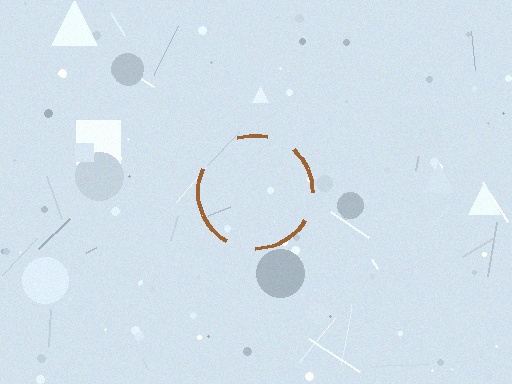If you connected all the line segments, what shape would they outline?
They would outline a circle.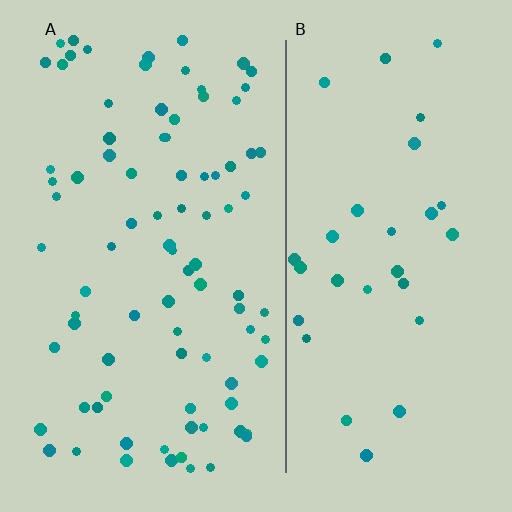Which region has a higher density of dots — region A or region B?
A (the left).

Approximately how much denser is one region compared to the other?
Approximately 2.8× — region A over region B.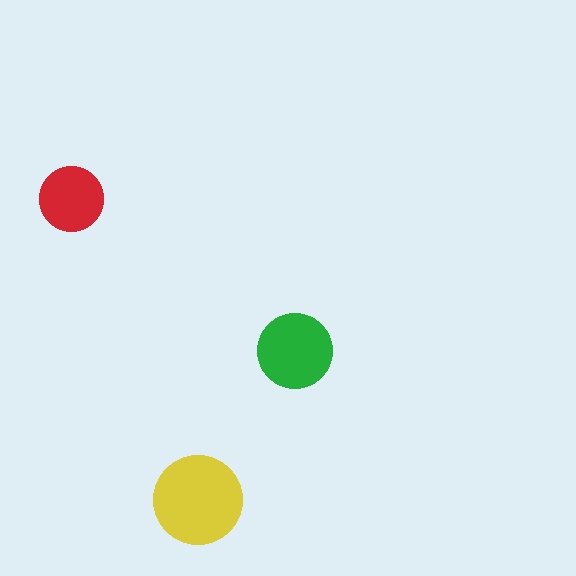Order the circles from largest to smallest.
the yellow one, the green one, the red one.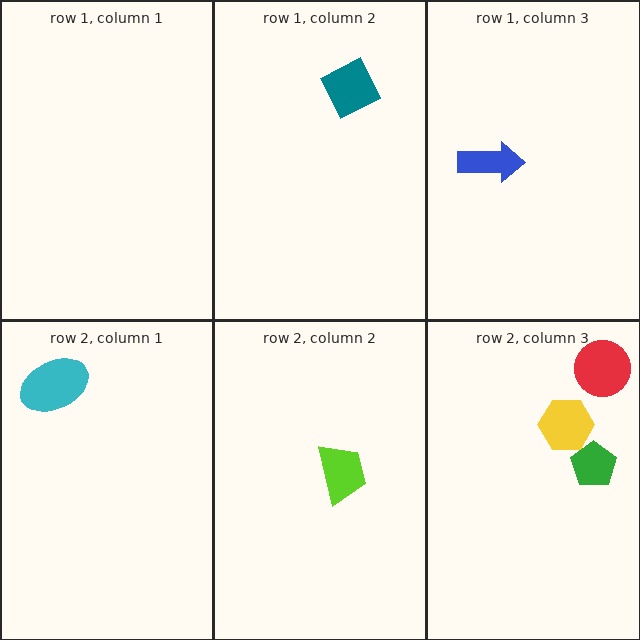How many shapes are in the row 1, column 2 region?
1.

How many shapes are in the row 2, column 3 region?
3.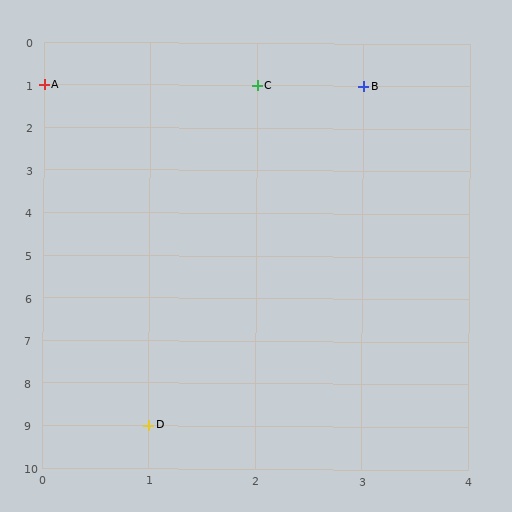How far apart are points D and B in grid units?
Points D and B are 2 columns and 8 rows apart (about 8.2 grid units diagonally).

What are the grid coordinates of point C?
Point C is at grid coordinates (2, 1).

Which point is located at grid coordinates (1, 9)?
Point D is at (1, 9).